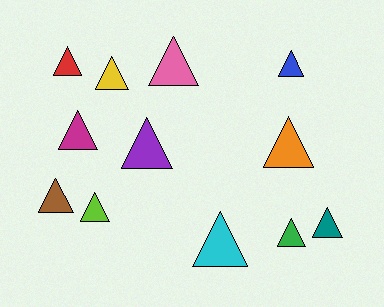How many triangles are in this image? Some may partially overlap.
There are 12 triangles.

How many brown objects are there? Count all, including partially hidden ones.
There is 1 brown object.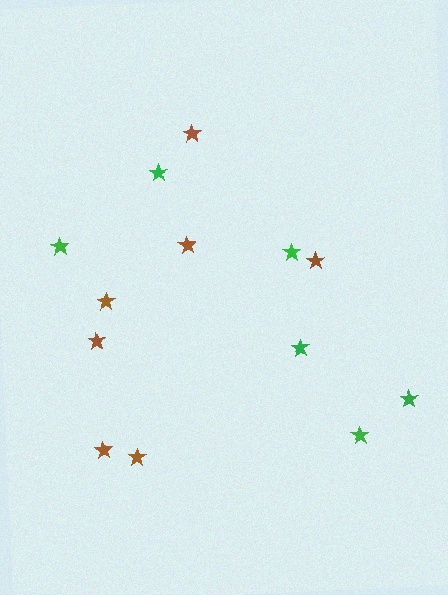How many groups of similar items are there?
There are 2 groups: one group of brown stars (7) and one group of green stars (6).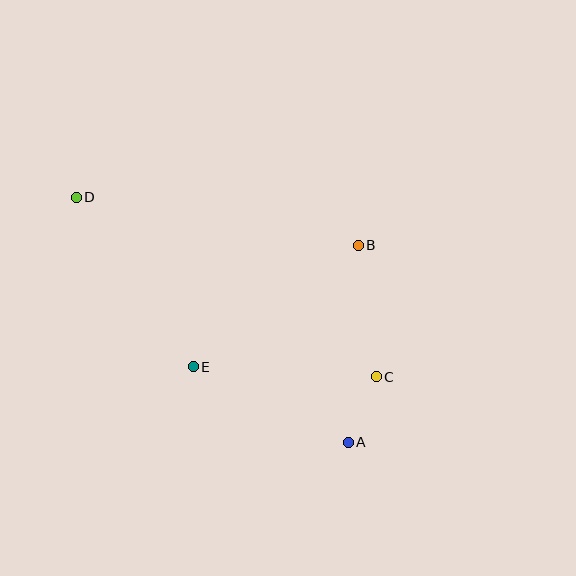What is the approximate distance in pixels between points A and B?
The distance between A and B is approximately 197 pixels.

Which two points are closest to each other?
Points A and C are closest to each other.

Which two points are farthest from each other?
Points A and D are farthest from each other.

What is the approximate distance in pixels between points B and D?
The distance between B and D is approximately 286 pixels.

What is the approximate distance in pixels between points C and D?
The distance between C and D is approximately 350 pixels.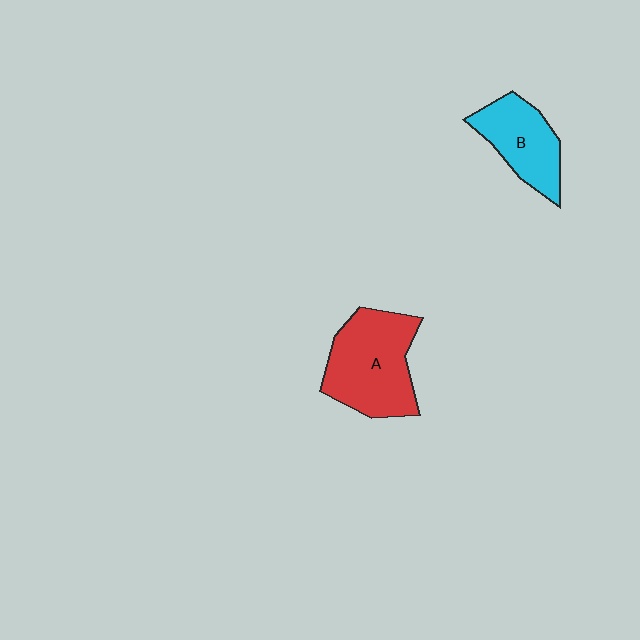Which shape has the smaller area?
Shape B (cyan).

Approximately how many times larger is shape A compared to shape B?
Approximately 1.5 times.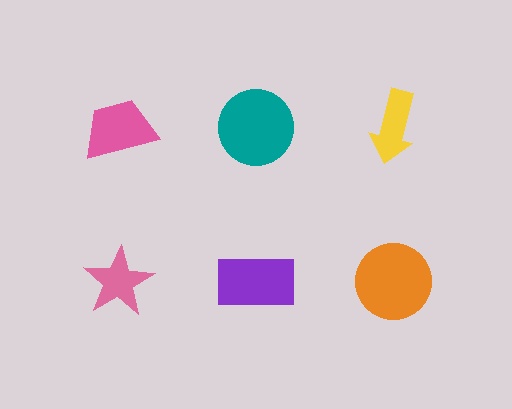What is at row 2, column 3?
An orange circle.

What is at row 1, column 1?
A pink trapezoid.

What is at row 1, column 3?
A yellow arrow.